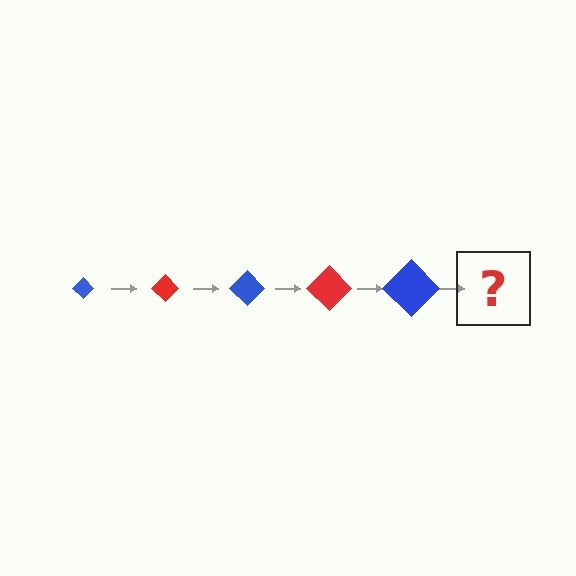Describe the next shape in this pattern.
It should be a red diamond, larger than the previous one.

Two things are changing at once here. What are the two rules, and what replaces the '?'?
The two rules are that the diamond grows larger each step and the color cycles through blue and red. The '?' should be a red diamond, larger than the previous one.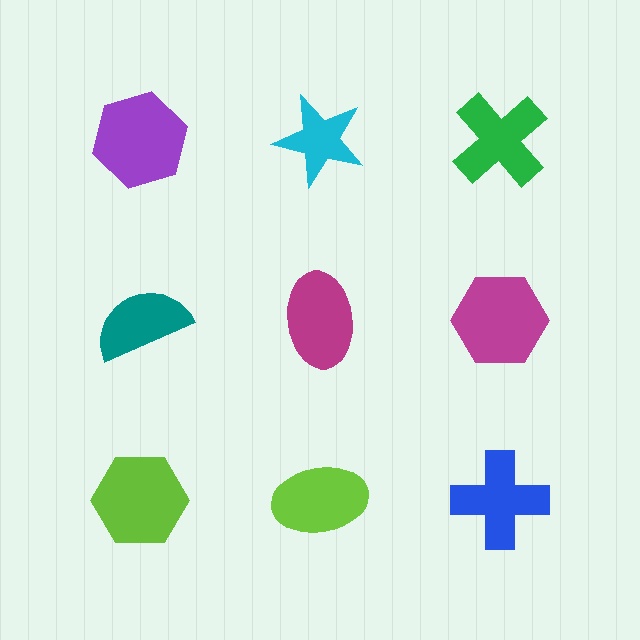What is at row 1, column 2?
A cyan star.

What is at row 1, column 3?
A green cross.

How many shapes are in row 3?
3 shapes.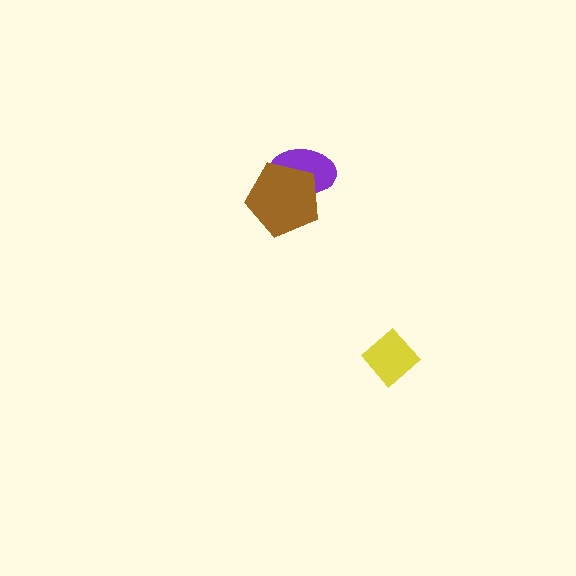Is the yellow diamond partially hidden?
No, no other shape covers it.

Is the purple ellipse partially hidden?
Yes, it is partially covered by another shape.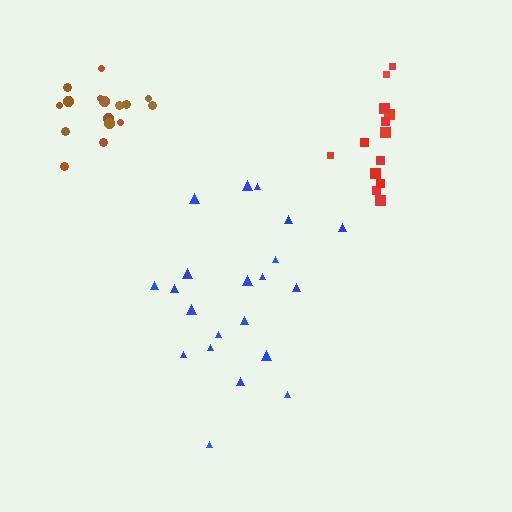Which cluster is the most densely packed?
Brown.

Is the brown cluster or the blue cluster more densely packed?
Brown.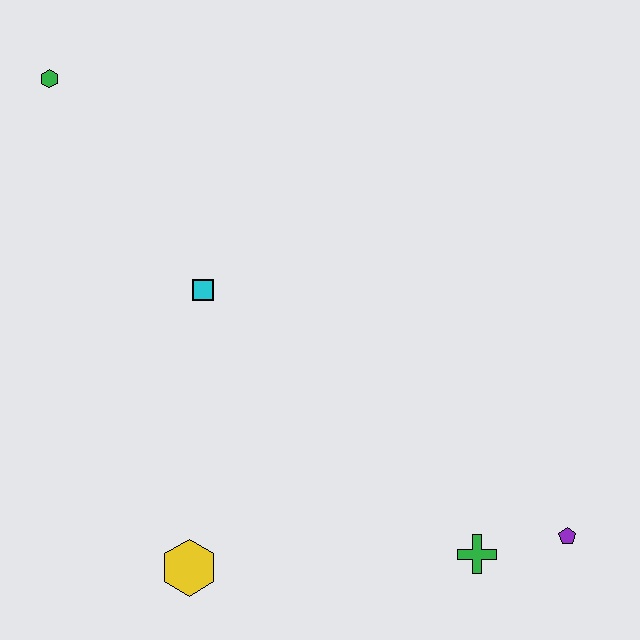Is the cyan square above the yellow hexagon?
Yes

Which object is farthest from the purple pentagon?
The green hexagon is farthest from the purple pentagon.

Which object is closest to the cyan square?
The green hexagon is closest to the cyan square.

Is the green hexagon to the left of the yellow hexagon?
Yes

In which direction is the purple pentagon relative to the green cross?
The purple pentagon is to the right of the green cross.